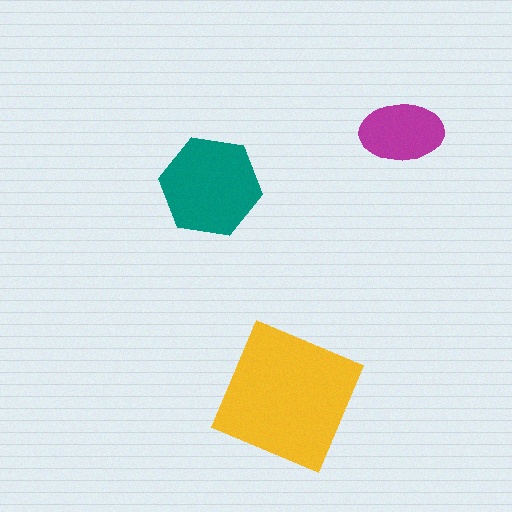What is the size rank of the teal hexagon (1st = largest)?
2nd.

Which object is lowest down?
The yellow square is bottommost.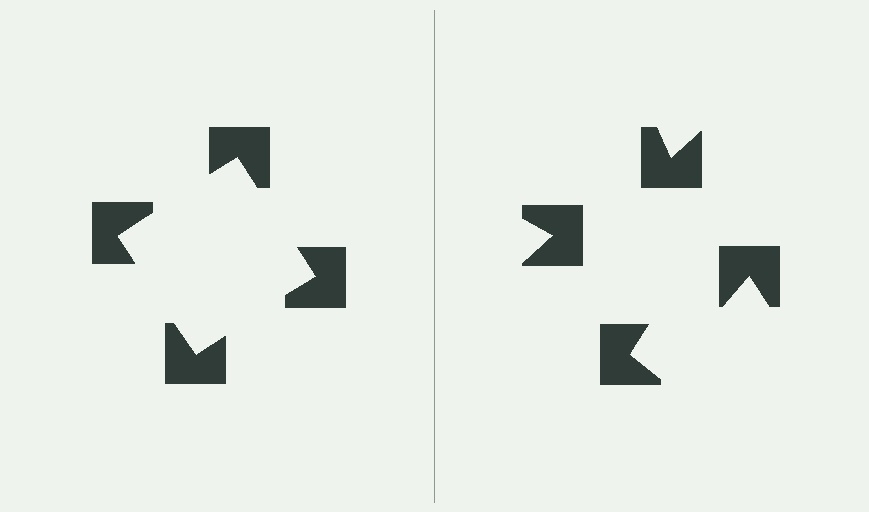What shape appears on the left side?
An illusory square.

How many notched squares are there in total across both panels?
8 — 4 on each side.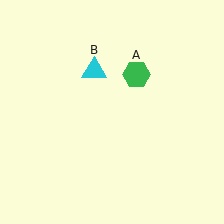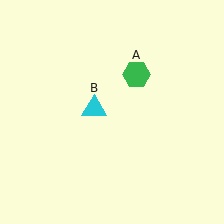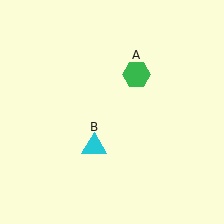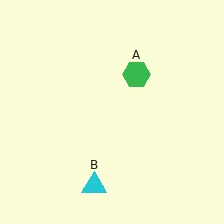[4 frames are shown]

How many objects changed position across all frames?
1 object changed position: cyan triangle (object B).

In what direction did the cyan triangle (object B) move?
The cyan triangle (object B) moved down.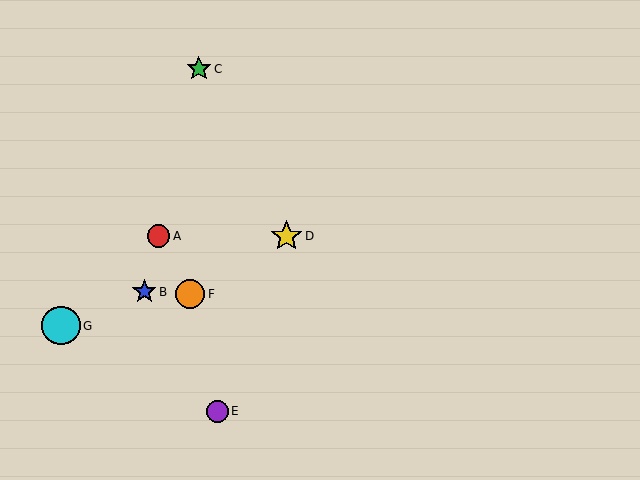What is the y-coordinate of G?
Object G is at y≈326.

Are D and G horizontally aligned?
No, D is at y≈236 and G is at y≈326.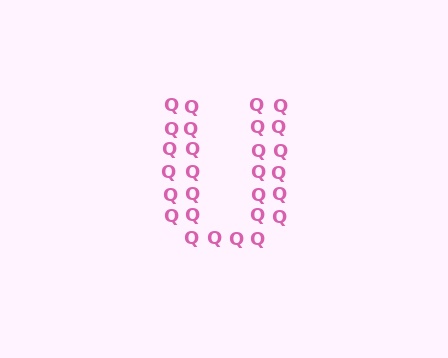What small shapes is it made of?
It is made of small letter Q's.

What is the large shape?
The large shape is the letter U.